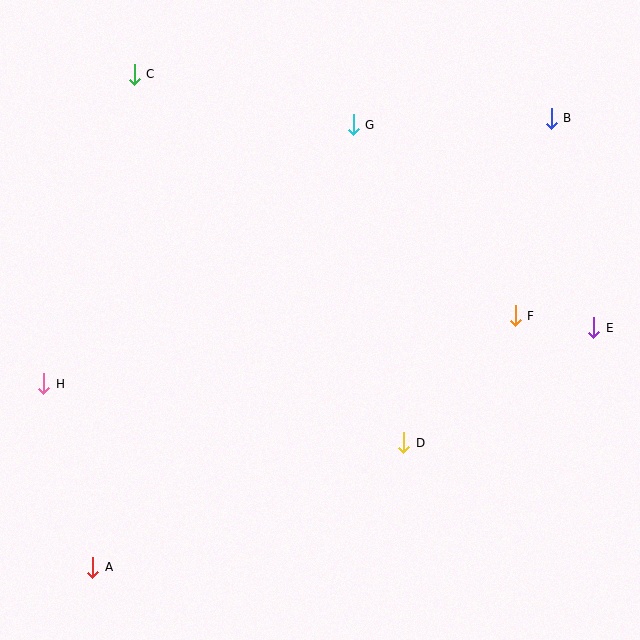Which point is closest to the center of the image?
Point D at (404, 443) is closest to the center.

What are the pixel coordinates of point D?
Point D is at (404, 443).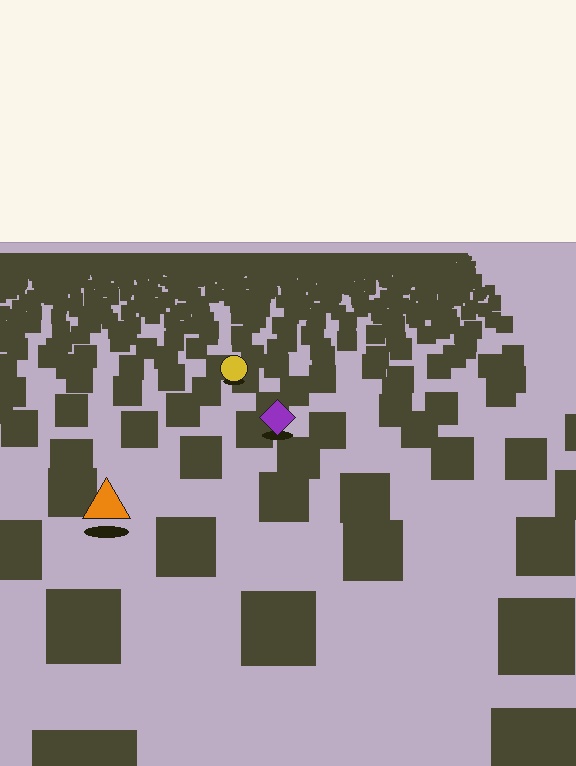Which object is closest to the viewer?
The orange triangle is closest. The texture marks near it are larger and more spread out.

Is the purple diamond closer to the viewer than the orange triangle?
No. The orange triangle is closer — you can tell from the texture gradient: the ground texture is coarser near it.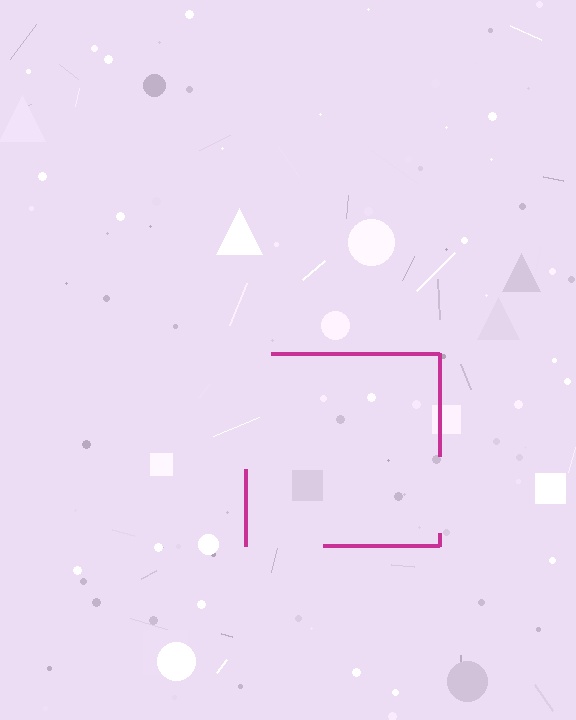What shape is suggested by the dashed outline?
The dashed outline suggests a square.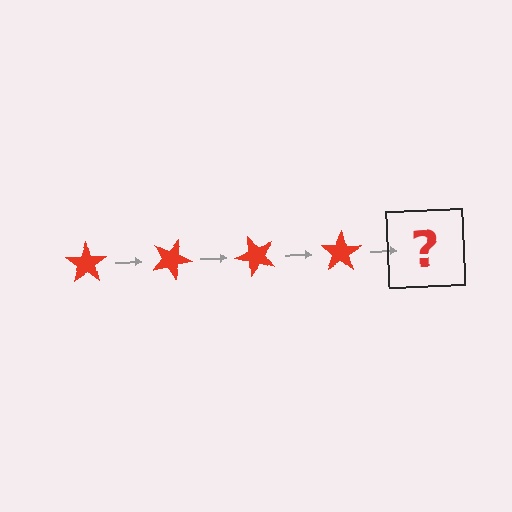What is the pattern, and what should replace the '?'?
The pattern is that the star rotates 25 degrees each step. The '?' should be a red star rotated 100 degrees.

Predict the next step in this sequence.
The next step is a red star rotated 100 degrees.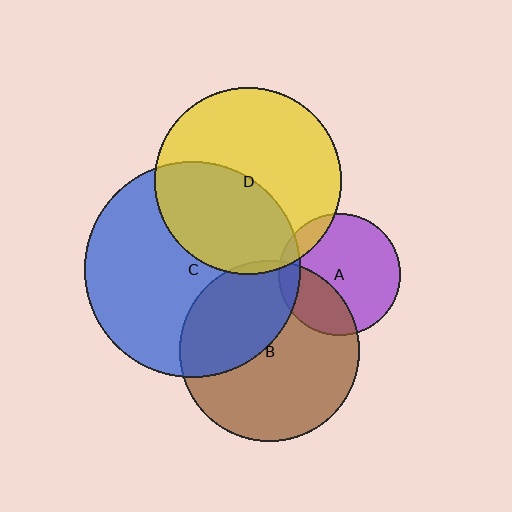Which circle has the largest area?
Circle C (blue).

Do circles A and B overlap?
Yes.